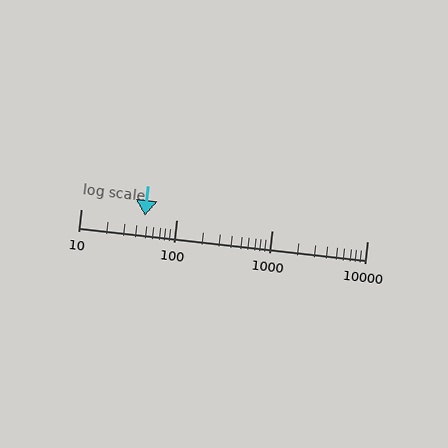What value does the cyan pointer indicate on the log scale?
The pointer indicates approximately 47.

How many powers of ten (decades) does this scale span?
The scale spans 3 decades, from 10 to 10000.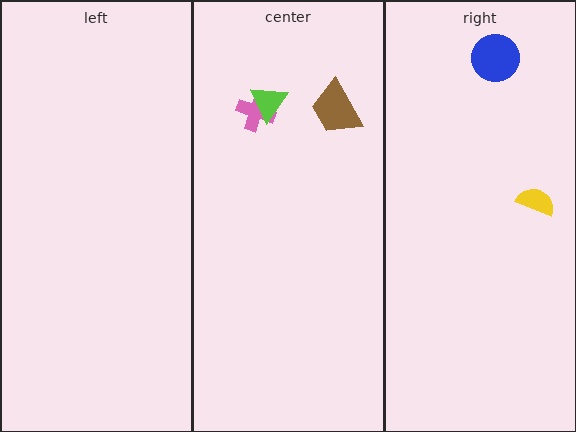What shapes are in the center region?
The pink cross, the brown trapezoid, the lime triangle.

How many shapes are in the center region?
3.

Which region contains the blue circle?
The right region.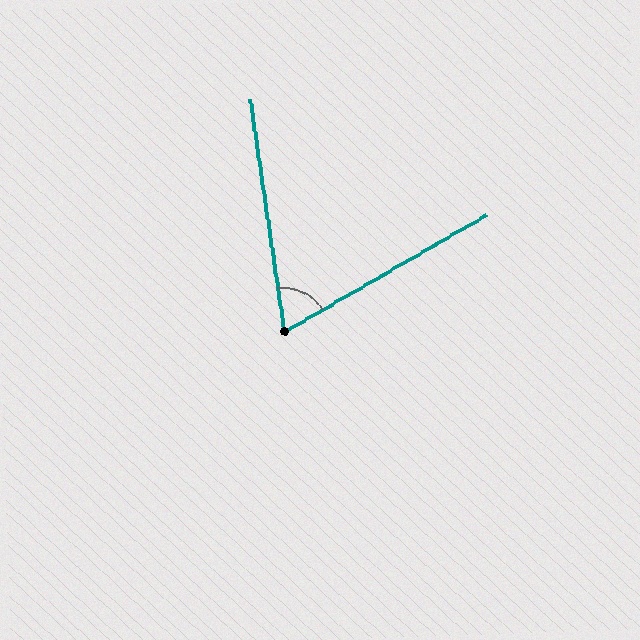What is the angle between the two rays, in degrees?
Approximately 68 degrees.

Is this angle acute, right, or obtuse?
It is acute.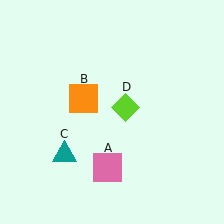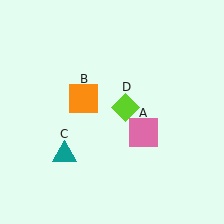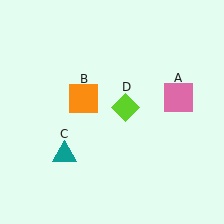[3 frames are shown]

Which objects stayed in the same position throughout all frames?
Orange square (object B) and teal triangle (object C) and lime diamond (object D) remained stationary.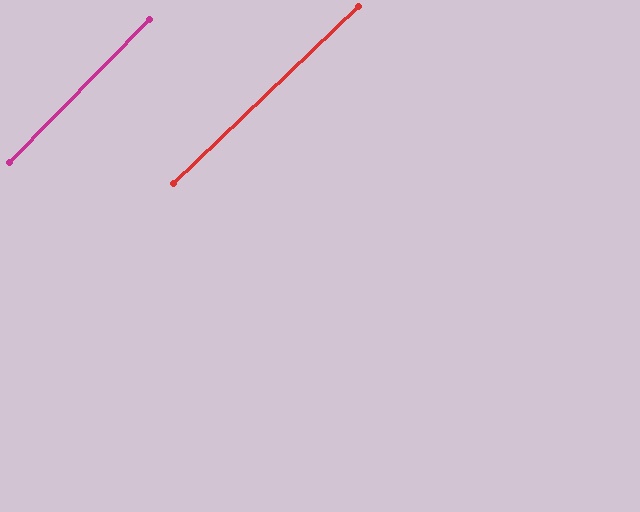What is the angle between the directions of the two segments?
Approximately 2 degrees.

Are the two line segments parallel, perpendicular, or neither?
Parallel — their directions differ by only 1.8°.